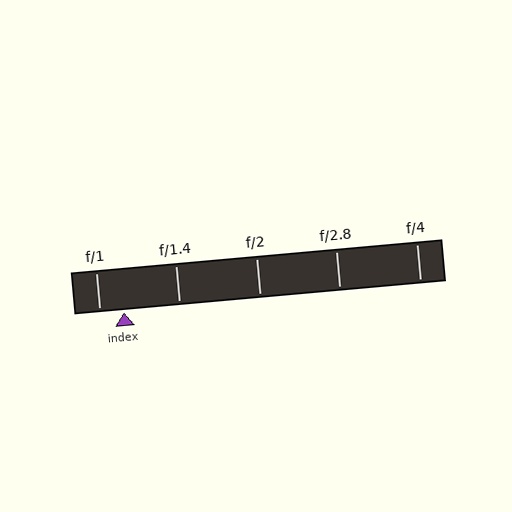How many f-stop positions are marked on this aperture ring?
There are 5 f-stop positions marked.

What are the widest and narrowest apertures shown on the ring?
The widest aperture shown is f/1 and the narrowest is f/4.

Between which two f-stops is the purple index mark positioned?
The index mark is between f/1 and f/1.4.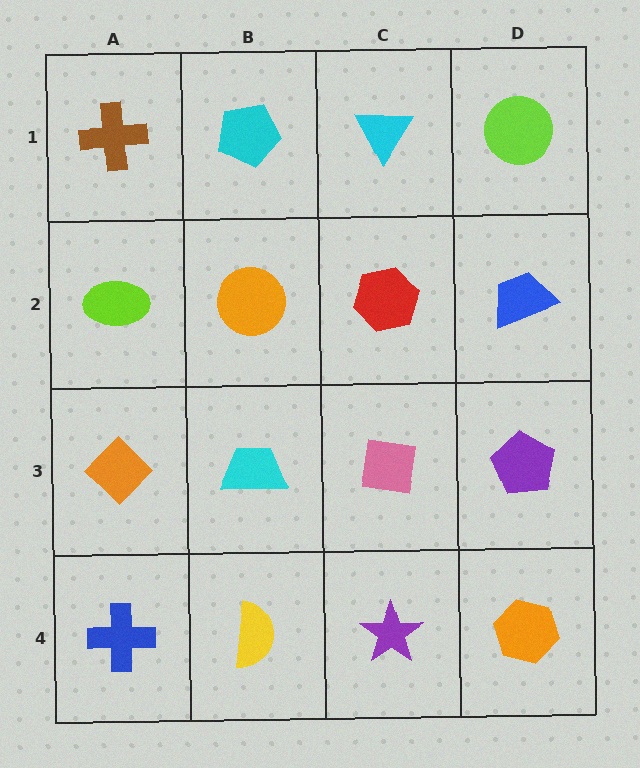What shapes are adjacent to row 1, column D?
A blue trapezoid (row 2, column D), a cyan triangle (row 1, column C).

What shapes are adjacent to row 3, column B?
An orange circle (row 2, column B), a yellow semicircle (row 4, column B), an orange diamond (row 3, column A), a pink square (row 3, column C).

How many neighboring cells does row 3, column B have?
4.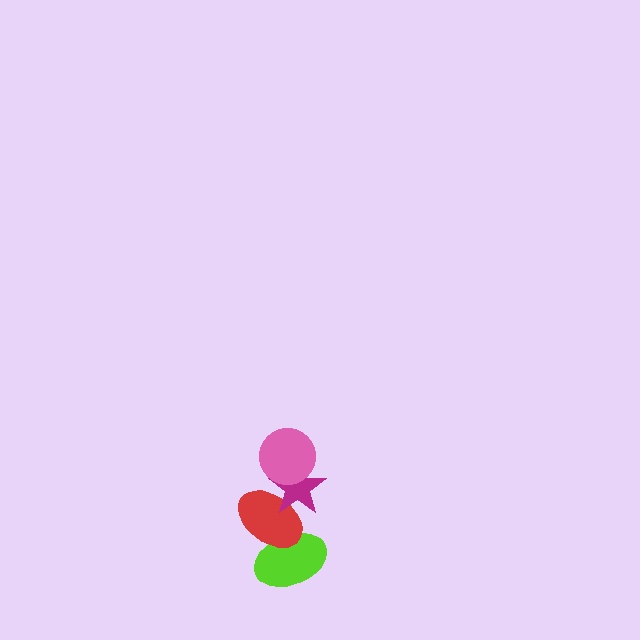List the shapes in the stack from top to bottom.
From top to bottom: the pink circle, the magenta star, the red ellipse, the lime ellipse.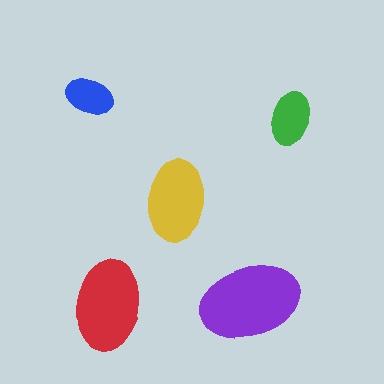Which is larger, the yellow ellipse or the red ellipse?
The red one.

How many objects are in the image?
There are 5 objects in the image.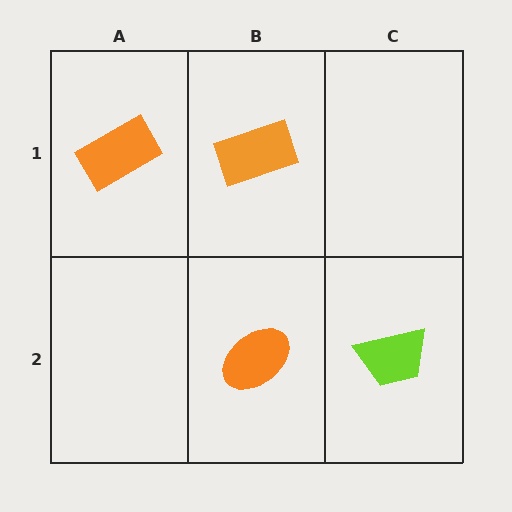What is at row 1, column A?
An orange rectangle.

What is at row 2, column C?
A lime trapezoid.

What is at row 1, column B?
An orange rectangle.